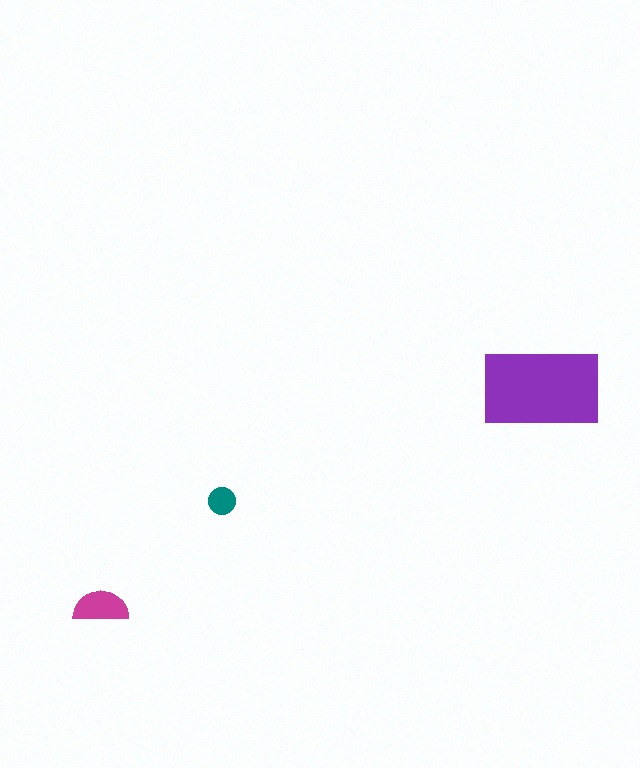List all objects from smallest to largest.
The teal circle, the magenta semicircle, the purple rectangle.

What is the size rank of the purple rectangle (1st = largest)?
1st.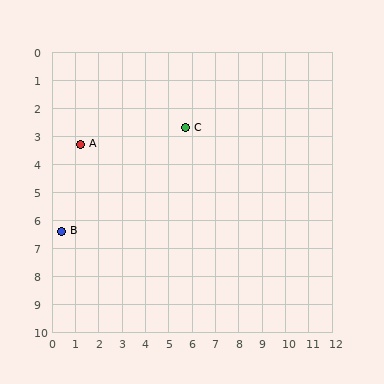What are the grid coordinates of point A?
Point A is at approximately (1.2, 3.3).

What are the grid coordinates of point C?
Point C is at approximately (5.7, 2.7).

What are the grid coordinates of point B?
Point B is at approximately (0.4, 6.4).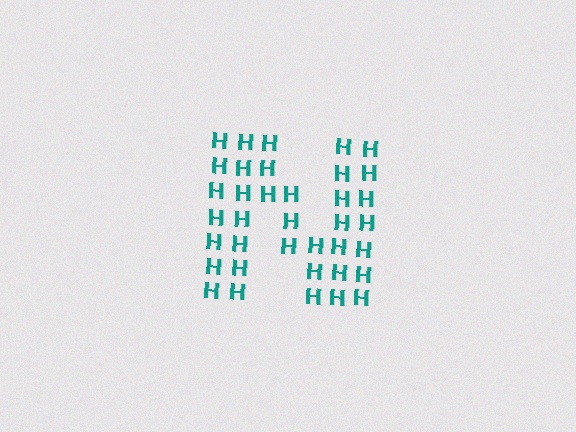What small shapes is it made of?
It is made of small letter H's.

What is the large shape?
The large shape is the letter N.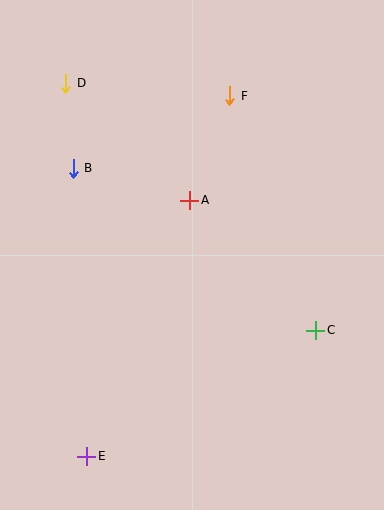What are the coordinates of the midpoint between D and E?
The midpoint between D and E is at (76, 270).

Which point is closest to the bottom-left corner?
Point E is closest to the bottom-left corner.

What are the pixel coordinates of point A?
Point A is at (190, 200).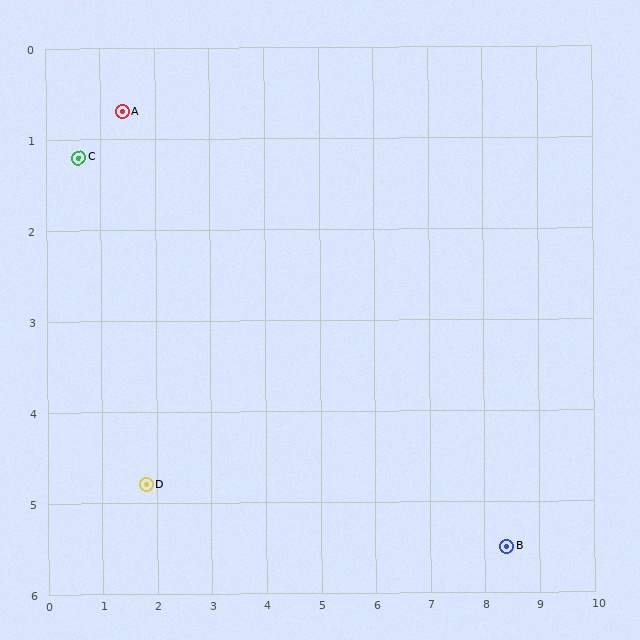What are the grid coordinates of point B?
Point B is at approximately (8.4, 5.5).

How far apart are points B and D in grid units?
Points B and D are about 6.6 grid units apart.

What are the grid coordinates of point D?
Point D is at approximately (1.8, 4.8).